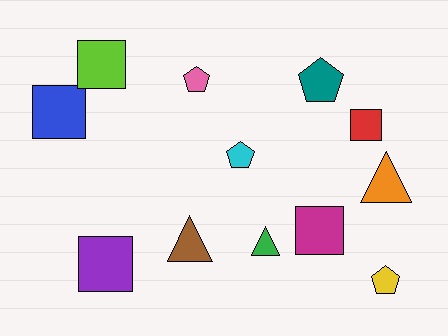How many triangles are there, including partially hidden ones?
There are 3 triangles.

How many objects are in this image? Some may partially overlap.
There are 12 objects.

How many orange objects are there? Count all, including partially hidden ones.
There is 1 orange object.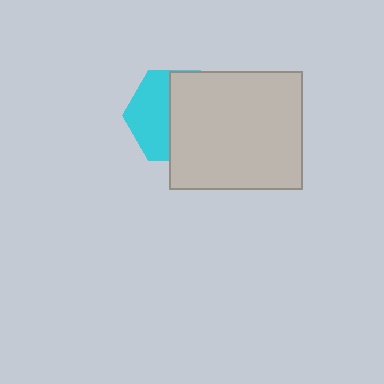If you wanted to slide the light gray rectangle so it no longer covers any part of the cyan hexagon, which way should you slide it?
Slide it right — that is the most direct way to separate the two shapes.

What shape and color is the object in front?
The object in front is a light gray rectangle.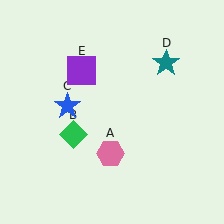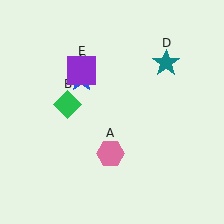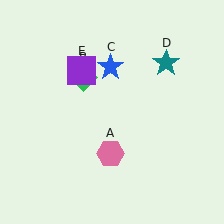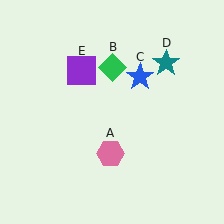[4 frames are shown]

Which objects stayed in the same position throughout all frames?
Pink hexagon (object A) and teal star (object D) and purple square (object E) remained stationary.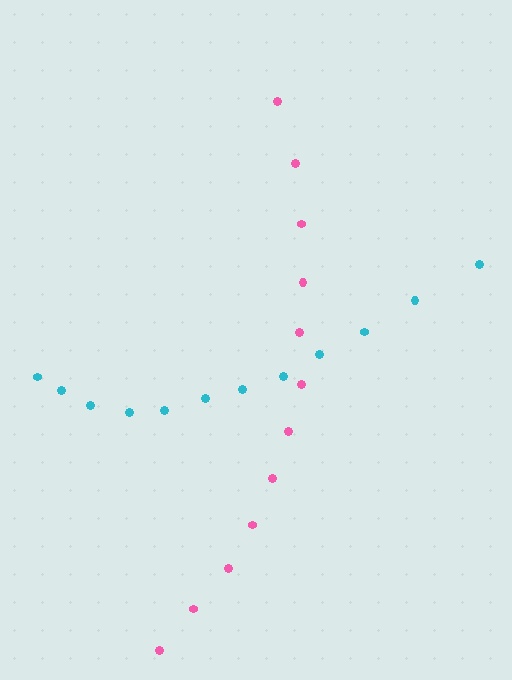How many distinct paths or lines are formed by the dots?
There are 2 distinct paths.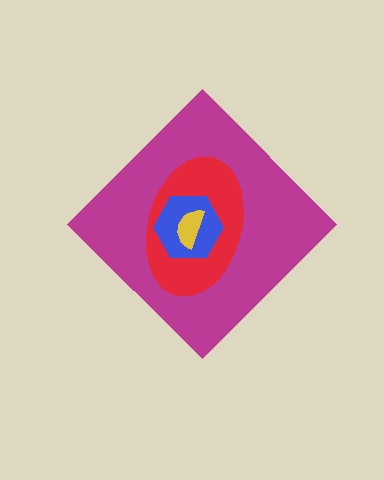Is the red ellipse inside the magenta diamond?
Yes.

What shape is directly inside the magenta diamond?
The red ellipse.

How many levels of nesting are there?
4.